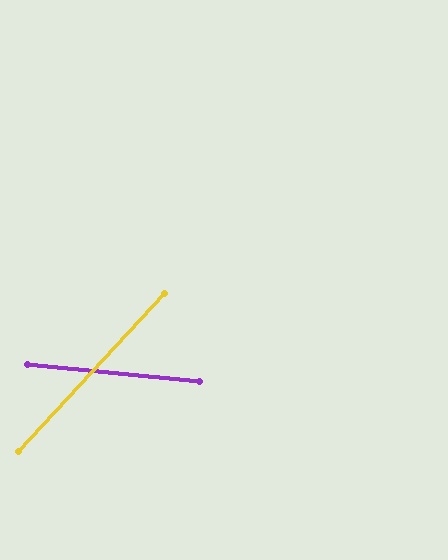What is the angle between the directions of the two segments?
Approximately 53 degrees.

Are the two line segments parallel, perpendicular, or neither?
Neither parallel nor perpendicular — they differ by about 53°.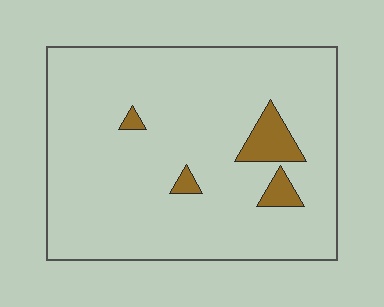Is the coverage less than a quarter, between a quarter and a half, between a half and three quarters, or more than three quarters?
Less than a quarter.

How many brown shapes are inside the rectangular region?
4.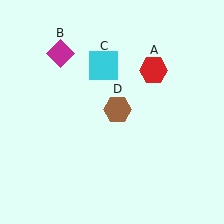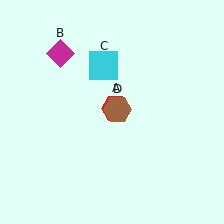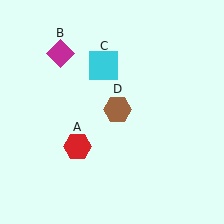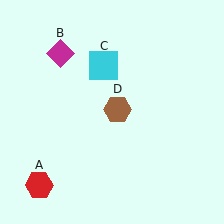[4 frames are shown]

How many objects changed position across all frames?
1 object changed position: red hexagon (object A).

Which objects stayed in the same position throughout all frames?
Magenta diamond (object B) and cyan square (object C) and brown hexagon (object D) remained stationary.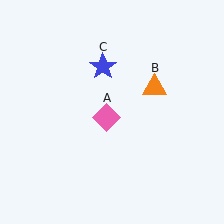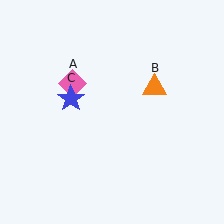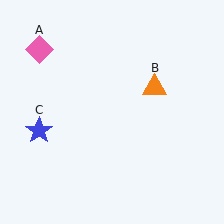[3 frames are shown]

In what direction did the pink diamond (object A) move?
The pink diamond (object A) moved up and to the left.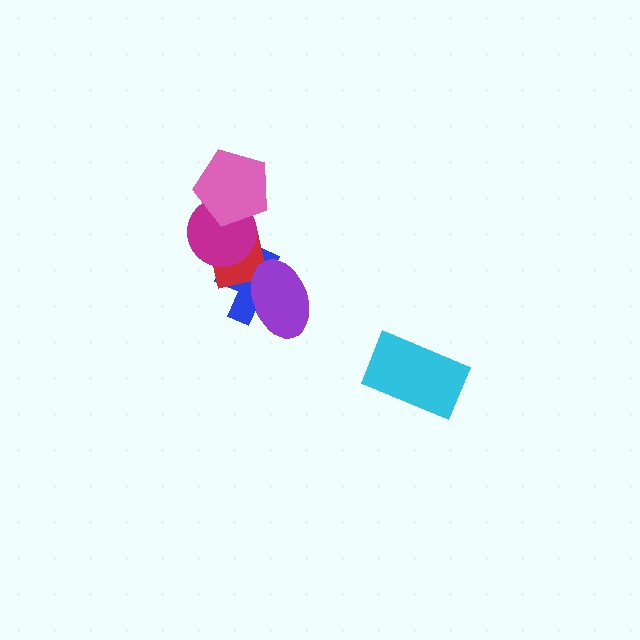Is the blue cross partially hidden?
Yes, it is partially covered by another shape.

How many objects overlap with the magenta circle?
3 objects overlap with the magenta circle.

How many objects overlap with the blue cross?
3 objects overlap with the blue cross.